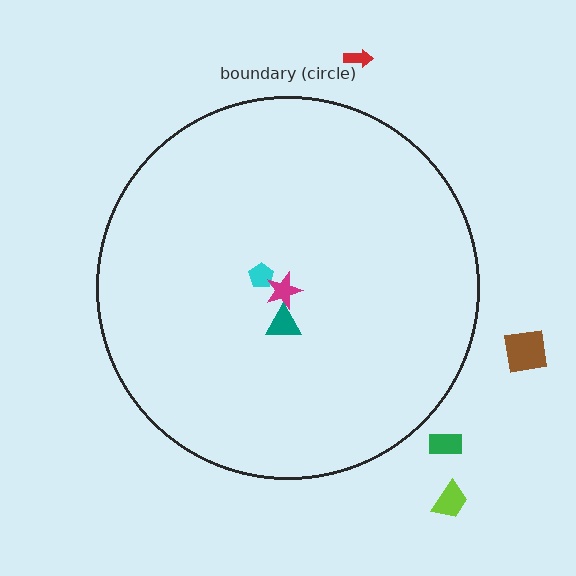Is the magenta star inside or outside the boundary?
Inside.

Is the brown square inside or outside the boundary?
Outside.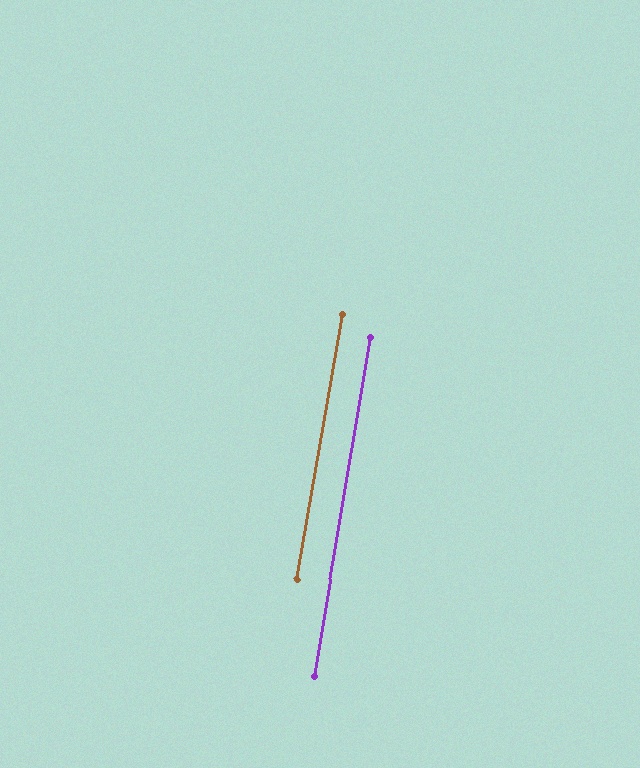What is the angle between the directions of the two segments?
Approximately 0 degrees.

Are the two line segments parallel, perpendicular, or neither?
Parallel — their directions differ by only 0.4°.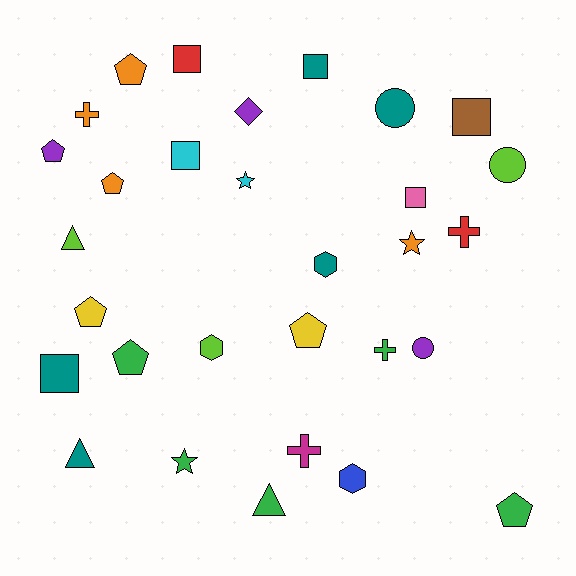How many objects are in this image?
There are 30 objects.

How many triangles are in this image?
There are 3 triangles.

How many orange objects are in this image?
There are 4 orange objects.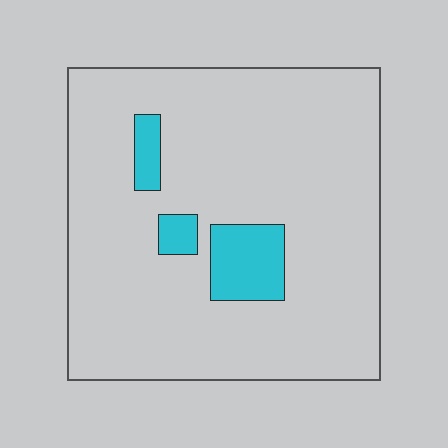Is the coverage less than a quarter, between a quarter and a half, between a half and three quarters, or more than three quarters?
Less than a quarter.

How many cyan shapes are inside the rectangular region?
3.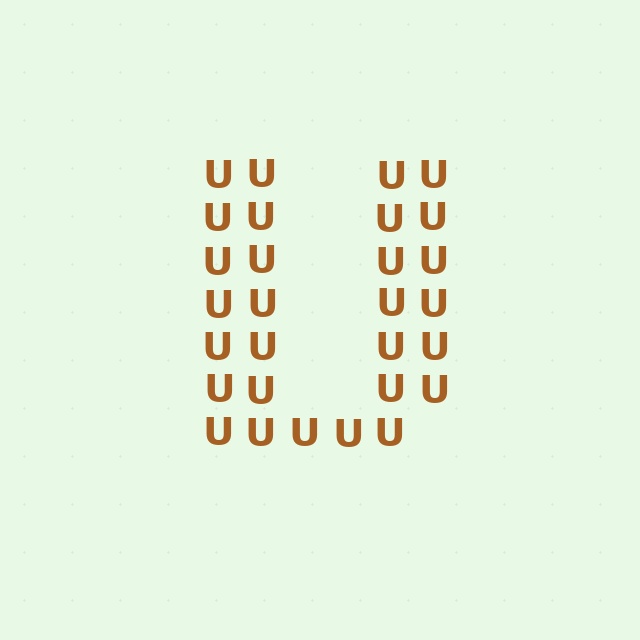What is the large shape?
The large shape is the letter U.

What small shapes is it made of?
It is made of small letter U's.